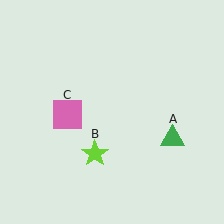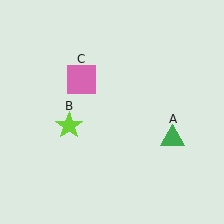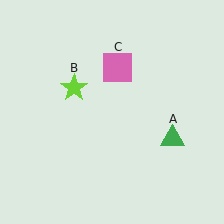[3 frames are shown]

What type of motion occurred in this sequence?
The lime star (object B), pink square (object C) rotated clockwise around the center of the scene.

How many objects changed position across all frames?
2 objects changed position: lime star (object B), pink square (object C).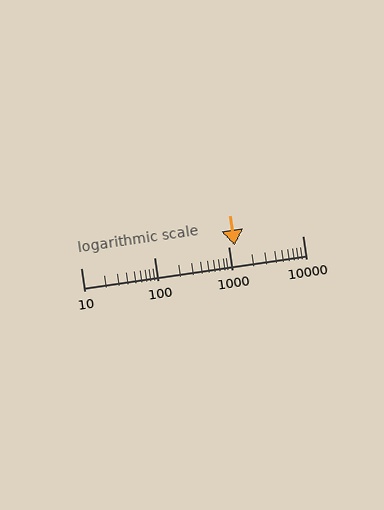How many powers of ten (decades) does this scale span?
The scale spans 3 decades, from 10 to 10000.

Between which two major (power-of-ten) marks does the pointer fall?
The pointer is between 1000 and 10000.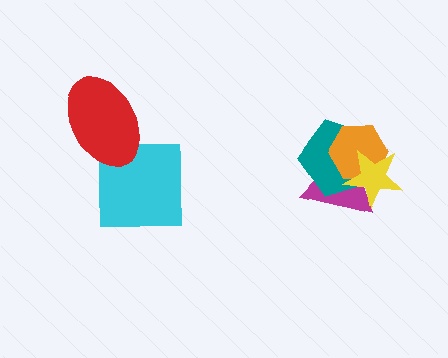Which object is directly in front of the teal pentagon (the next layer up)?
The orange hexagon is directly in front of the teal pentagon.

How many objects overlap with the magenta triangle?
3 objects overlap with the magenta triangle.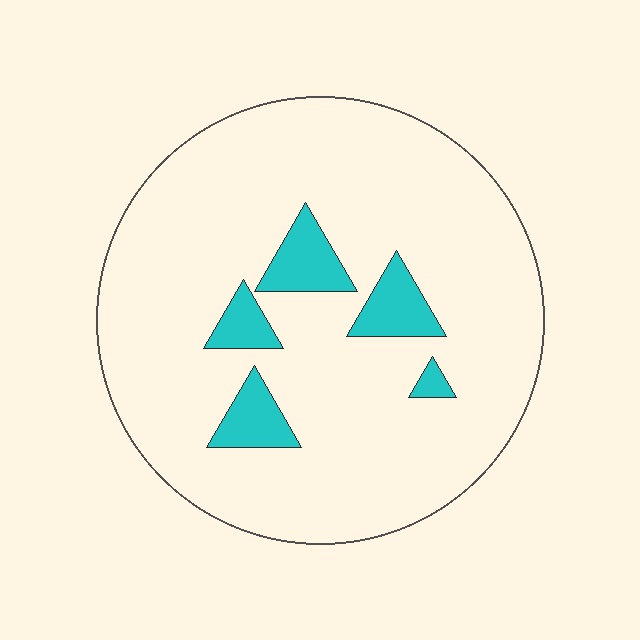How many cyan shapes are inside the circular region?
5.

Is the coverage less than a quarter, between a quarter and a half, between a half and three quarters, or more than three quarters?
Less than a quarter.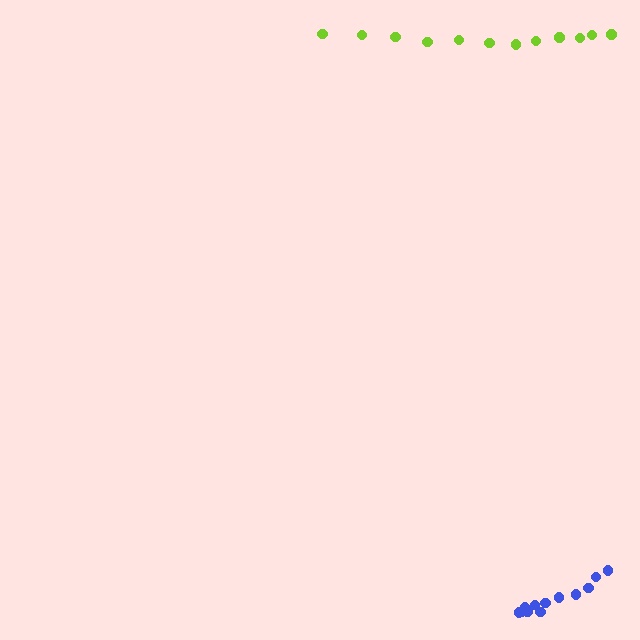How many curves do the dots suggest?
There are 2 distinct paths.